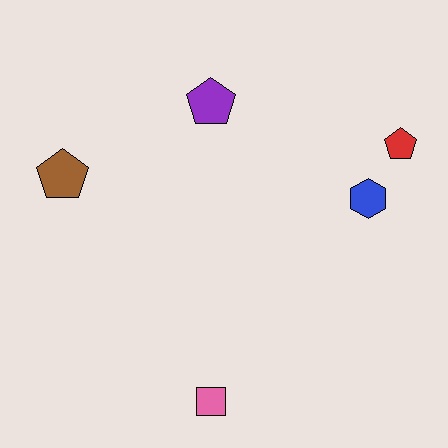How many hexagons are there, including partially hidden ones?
There is 1 hexagon.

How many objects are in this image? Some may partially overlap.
There are 5 objects.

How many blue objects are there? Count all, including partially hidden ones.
There is 1 blue object.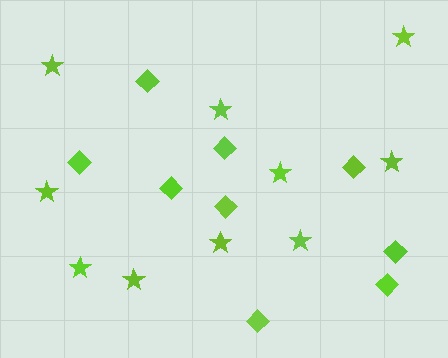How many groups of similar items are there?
There are 2 groups: one group of stars (10) and one group of diamonds (9).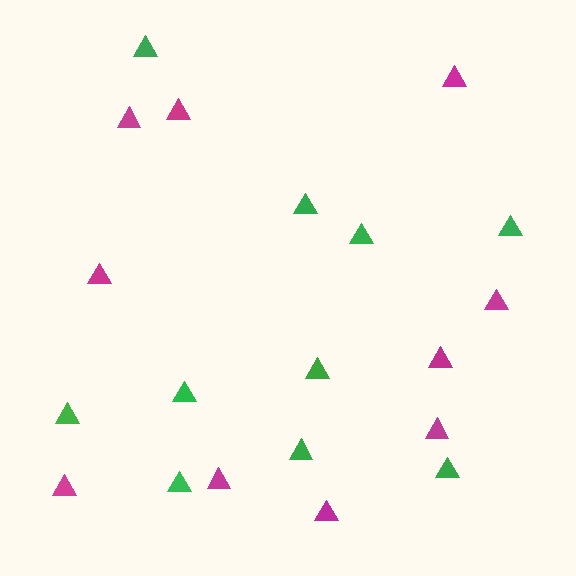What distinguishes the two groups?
There are 2 groups: one group of magenta triangles (10) and one group of green triangles (10).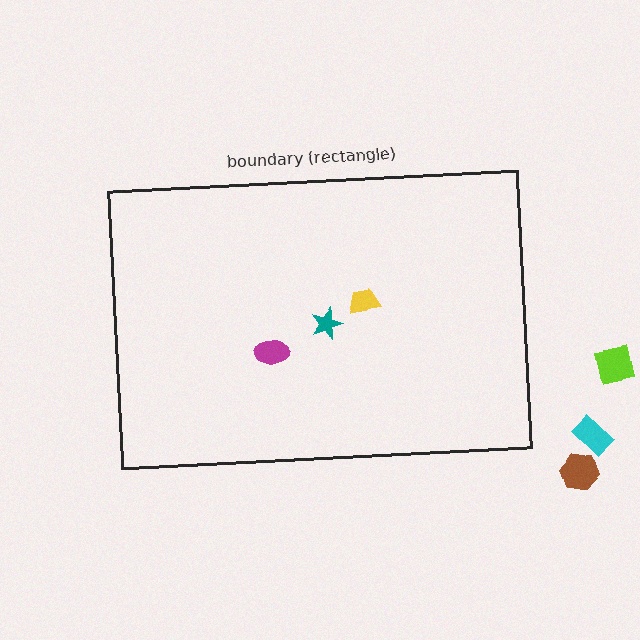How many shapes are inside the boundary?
3 inside, 3 outside.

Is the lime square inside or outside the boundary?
Outside.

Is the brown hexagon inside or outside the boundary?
Outside.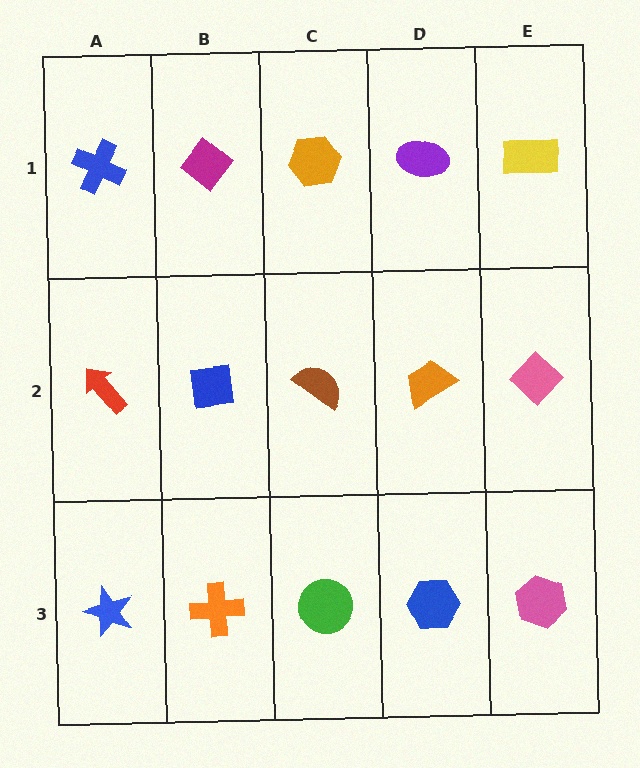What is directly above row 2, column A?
A blue cross.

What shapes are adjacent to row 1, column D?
An orange trapezoid (row 2, column D), an orange hexagon (row 1, column C), a yellow rectangle (row 1, column E).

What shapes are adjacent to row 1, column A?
A red arrow (row 2, column A), a magenta diamond (row 1, column B).